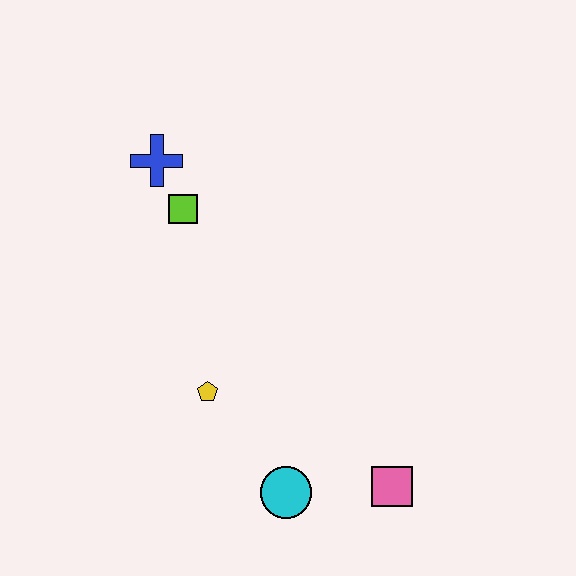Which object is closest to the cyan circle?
The pink square is closest to the cyan circle.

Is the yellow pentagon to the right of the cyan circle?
No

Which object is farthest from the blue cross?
The pink square is farthest from the blue cross.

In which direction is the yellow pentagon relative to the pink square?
The yellow pentagon is to the left of the pink square.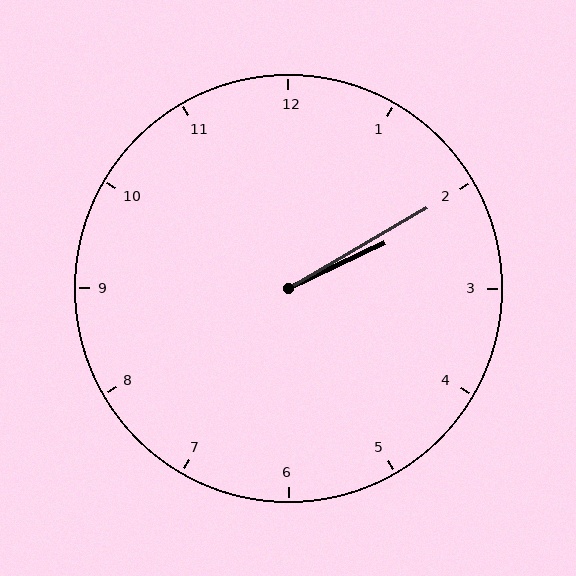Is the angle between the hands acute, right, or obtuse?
It is acute.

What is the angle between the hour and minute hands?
Approximately 5 degrees.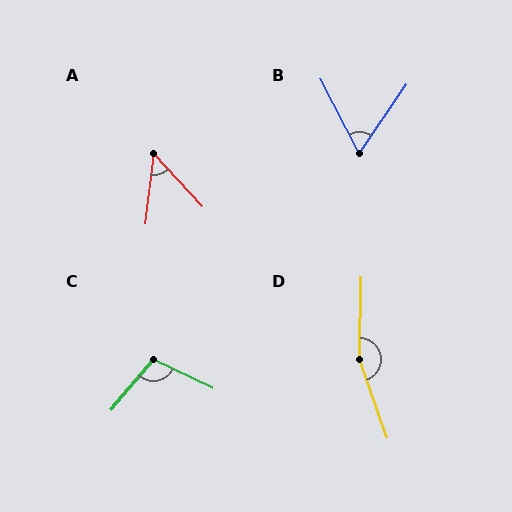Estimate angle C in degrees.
Approximately 105 degrees.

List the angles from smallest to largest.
A (50°), B (62°), C (105°), D (160°).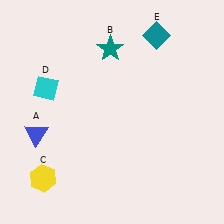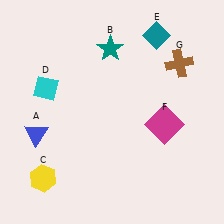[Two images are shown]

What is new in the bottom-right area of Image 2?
A magenta square (F) was added in the bottom-right area of Image 2.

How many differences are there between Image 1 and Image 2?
There are 2 differences between the two images.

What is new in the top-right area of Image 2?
A brown cross (G) was added in the top-right area of Image 2.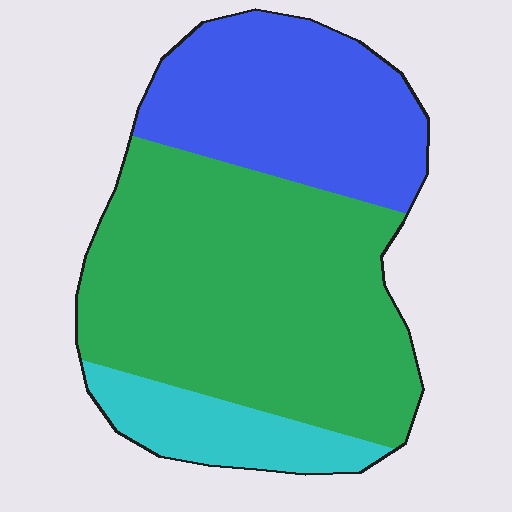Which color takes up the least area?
Cyan, at roughly 15%.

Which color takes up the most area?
Green, at roughly 55%.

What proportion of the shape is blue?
Blue takes up about one third (1/3) of the shape.